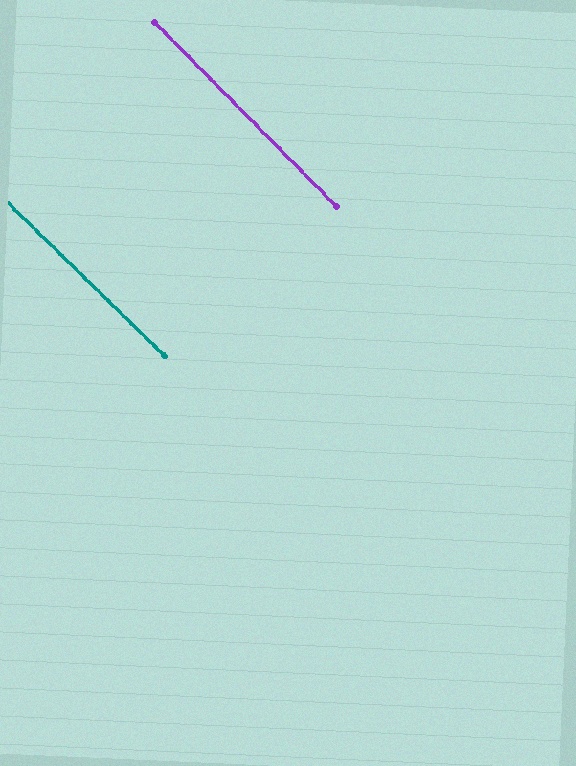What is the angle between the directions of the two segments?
Approximately 1 degree.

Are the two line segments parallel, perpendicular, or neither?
Parallel — their directions differ by only 1.4°.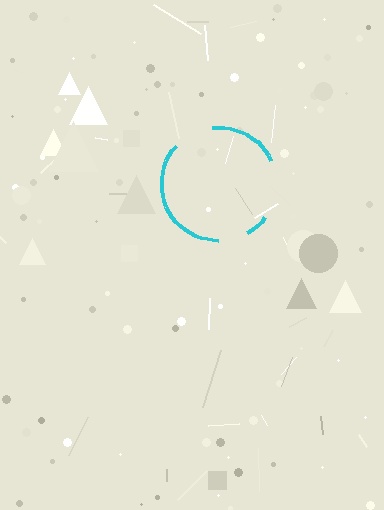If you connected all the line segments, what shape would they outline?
They would outline a circle.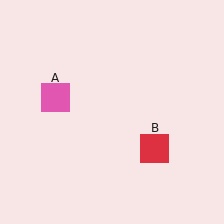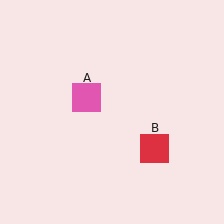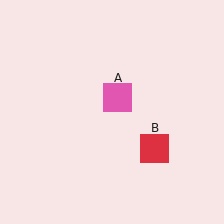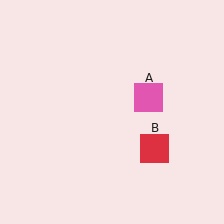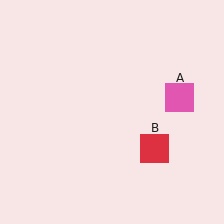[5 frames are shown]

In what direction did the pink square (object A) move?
The pink square (object A) moved right.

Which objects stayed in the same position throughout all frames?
Red square (object B) remained stationary.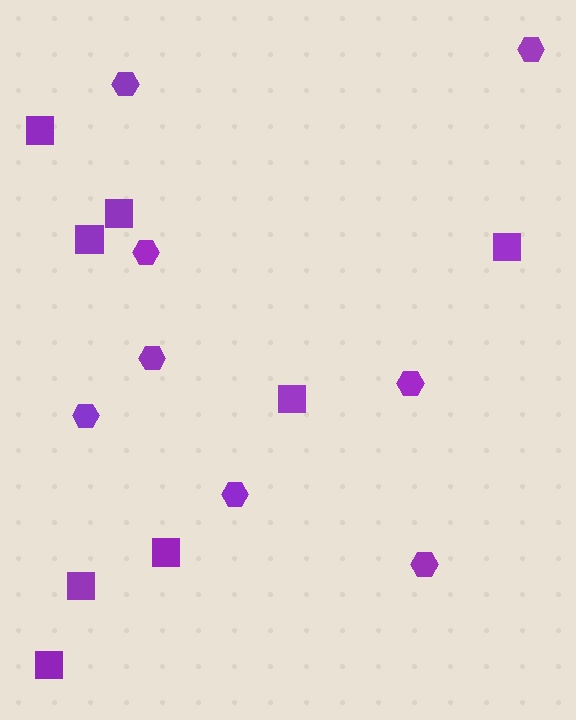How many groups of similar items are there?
There are 2 groups: one group of hexagons (8) and one group of squares (8).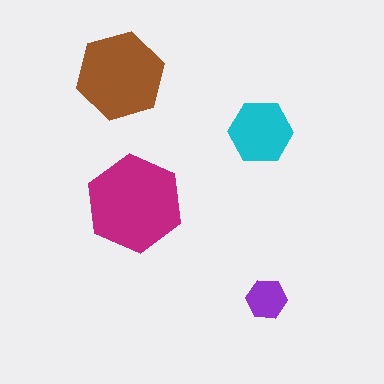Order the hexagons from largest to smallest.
the magenta one, the brown one, the cyan one, the purple one.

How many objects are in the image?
There are 4 objects in the image.